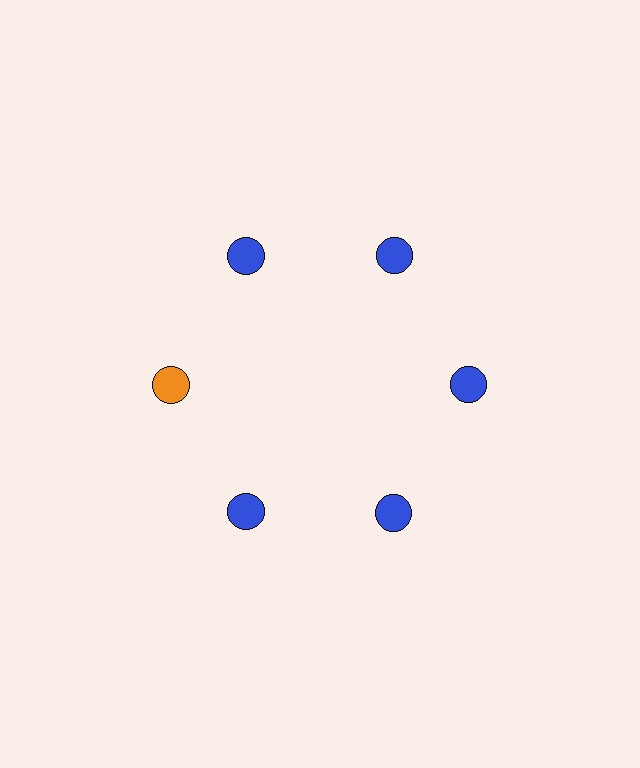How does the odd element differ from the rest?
It has a different color: orange instead of blue.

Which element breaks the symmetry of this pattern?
The orange circle at roughly the 9 o'clock position breaks the symmetry. All other shapes are blue circles.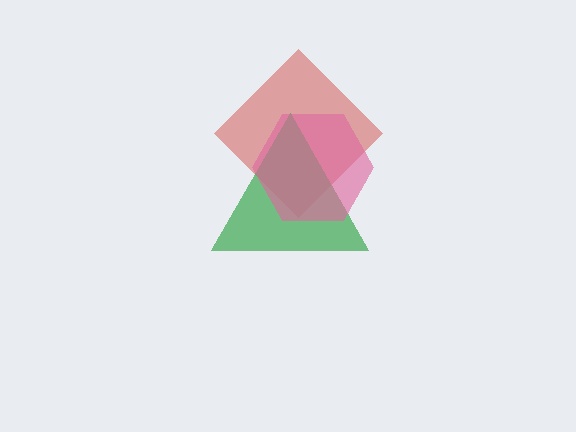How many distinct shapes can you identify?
There are 3 distinct shapes: a red diamond, a green triangle, a pink hexagon.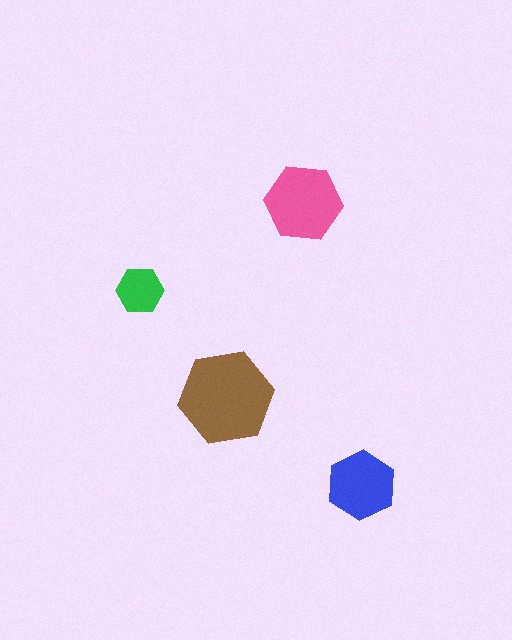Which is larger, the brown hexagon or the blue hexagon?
The brown one.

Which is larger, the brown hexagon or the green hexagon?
The brown one.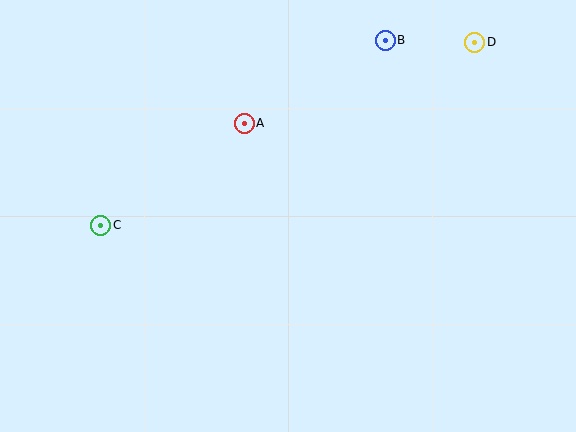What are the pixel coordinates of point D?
Point D is at (475, 42).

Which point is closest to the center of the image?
Point A at (244, 123) is closest to the center.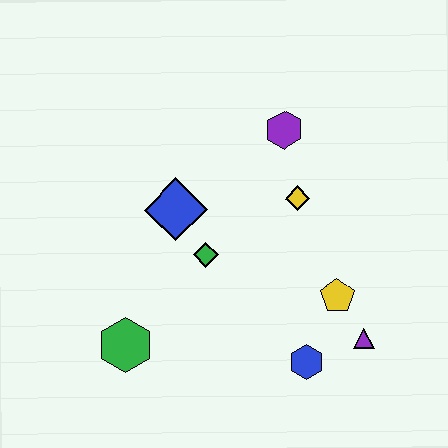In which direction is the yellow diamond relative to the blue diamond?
The yellow diamond is to the right of the blue diamond.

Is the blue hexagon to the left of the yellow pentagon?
Yes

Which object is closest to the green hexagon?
The green diamond is closest to the green hexagon.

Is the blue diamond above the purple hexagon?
No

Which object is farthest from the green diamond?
The purple triangle is farthest from the green diamond.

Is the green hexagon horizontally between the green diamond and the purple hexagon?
No